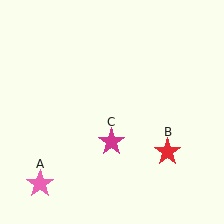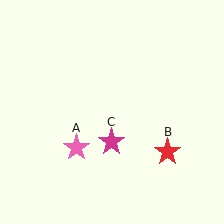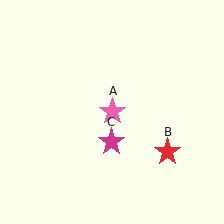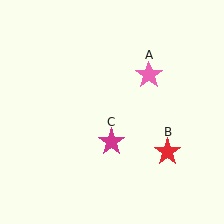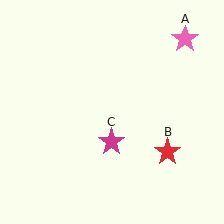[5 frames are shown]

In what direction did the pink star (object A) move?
The pink star (object A) moved up and to the right.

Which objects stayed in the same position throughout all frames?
Red star (object B) and magenta star (object C) remained stationary.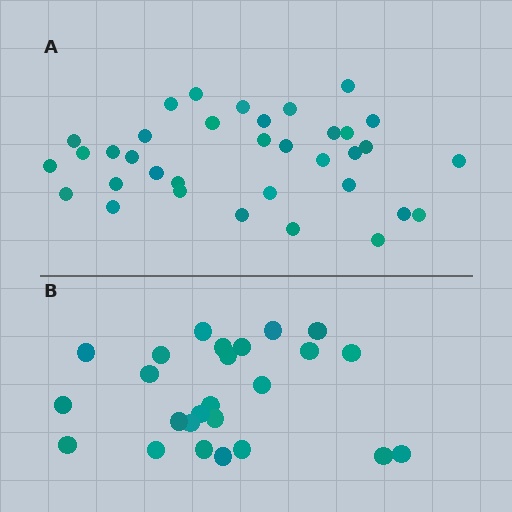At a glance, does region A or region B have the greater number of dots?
Region A (the top region) has more dots.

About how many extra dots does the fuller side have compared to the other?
Region A has roughly 10 or so more dots than region B.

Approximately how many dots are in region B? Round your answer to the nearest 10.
About 20 dots. (The exact count is 25, which rounds to 20.)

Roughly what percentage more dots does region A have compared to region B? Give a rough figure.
About 40% more.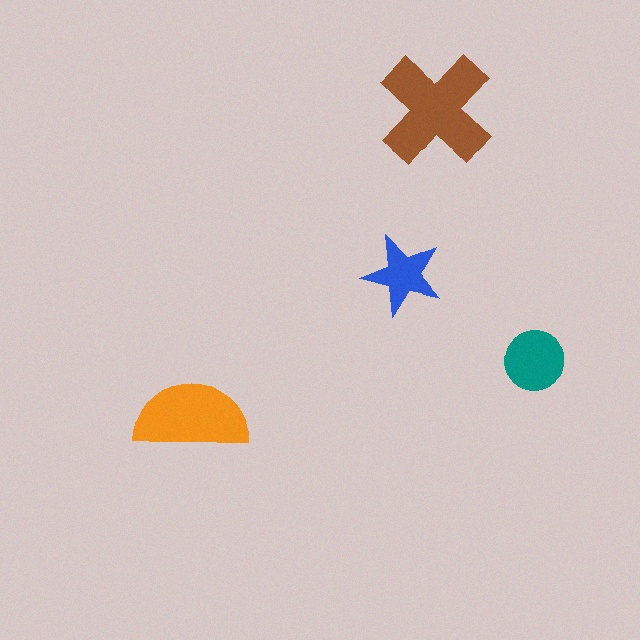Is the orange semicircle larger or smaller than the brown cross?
Smaller.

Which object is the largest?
The brown cross.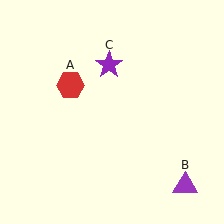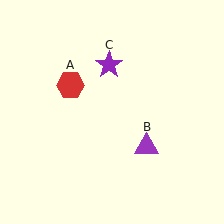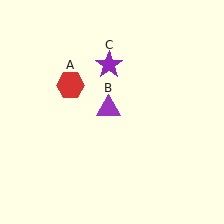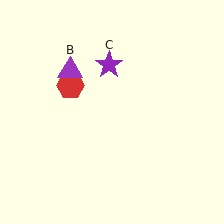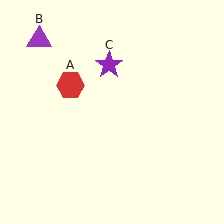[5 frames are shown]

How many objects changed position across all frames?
1 object changed position: purple triangle (object B).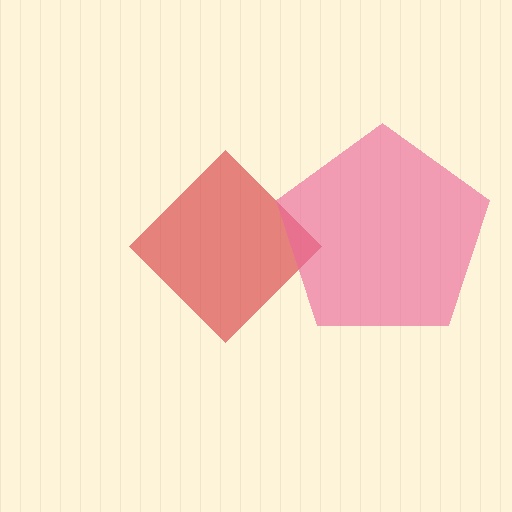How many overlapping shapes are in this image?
There are 2 overlapping shapes in the image.